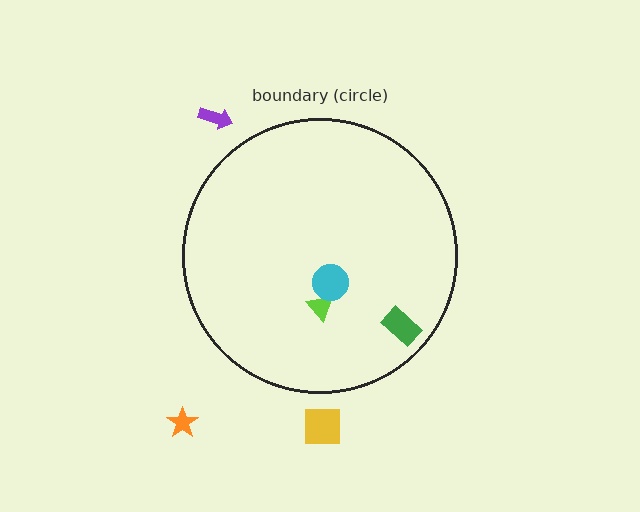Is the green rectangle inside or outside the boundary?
Inside.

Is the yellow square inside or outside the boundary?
Outside.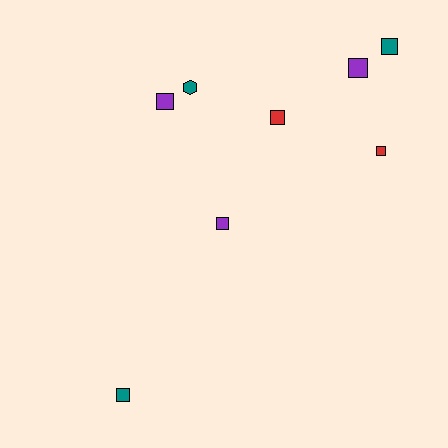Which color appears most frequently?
Teal, with 3 objects.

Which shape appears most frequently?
Square, with 7 objects.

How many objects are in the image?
There are 8 objects.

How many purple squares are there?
There are 3 purple squares.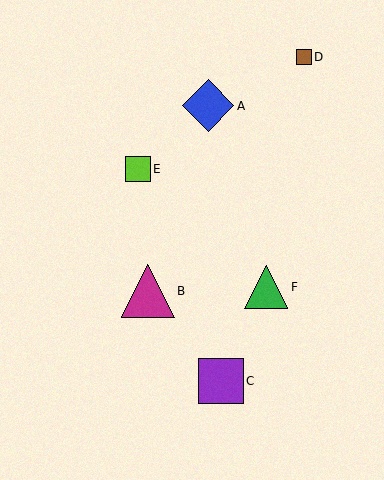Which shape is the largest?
The magenta triangle (labeled B) is the largest.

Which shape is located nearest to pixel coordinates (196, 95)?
The blue diamond (labeled A) at (208, 106) is nearest to that location.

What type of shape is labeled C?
Shape C is a purple square.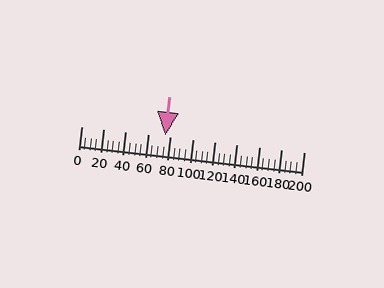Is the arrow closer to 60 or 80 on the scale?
The arrow is closer to 80.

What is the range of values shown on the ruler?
The ruler shows values from 0 to 200.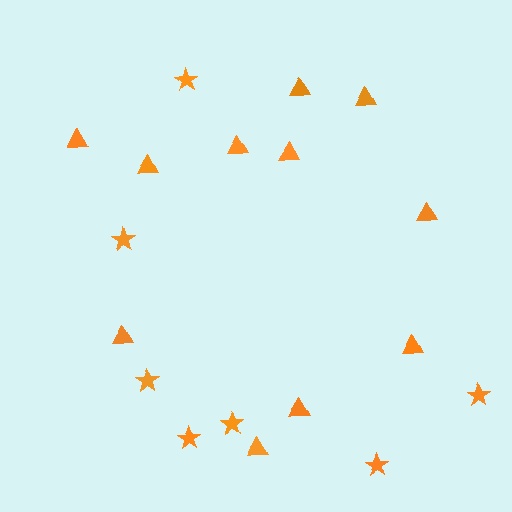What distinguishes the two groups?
There are 2 groups: one group of triangles (11) and one group of stars (7).